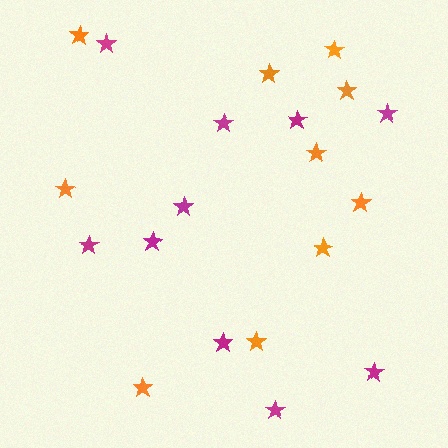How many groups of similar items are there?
There are 2 groups: one group of magenta stars (10) and one group of orange stars (10).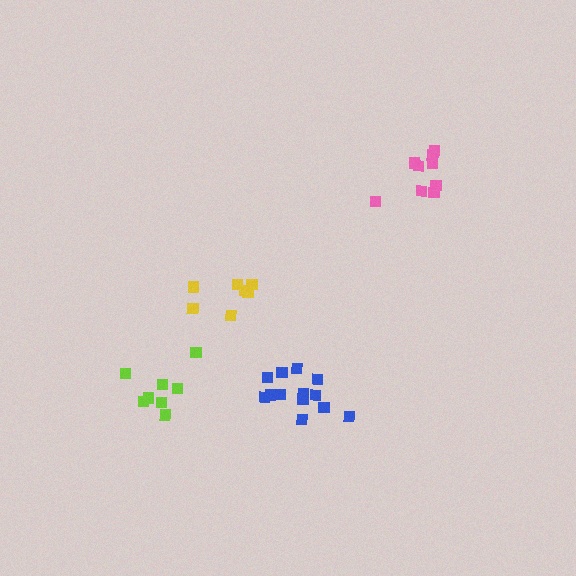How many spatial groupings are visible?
There are 4 spatial groupings.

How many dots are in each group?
Group 1: 9 dots, Group 2: 7 dots, Group 3: 13 dots, Group 4: 8 dots (37 total).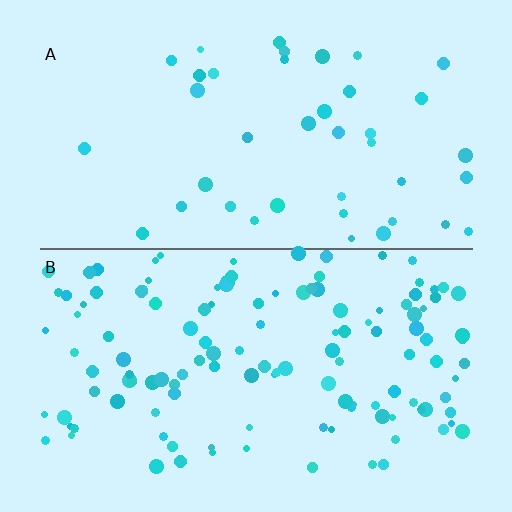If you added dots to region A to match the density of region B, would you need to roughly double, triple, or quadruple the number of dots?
Approximately triple.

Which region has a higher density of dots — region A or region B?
B (the bottom).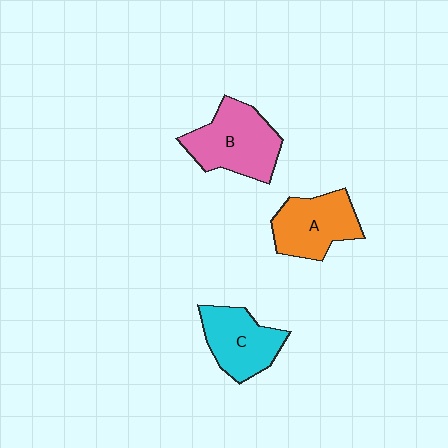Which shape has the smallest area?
Shape C (cyan).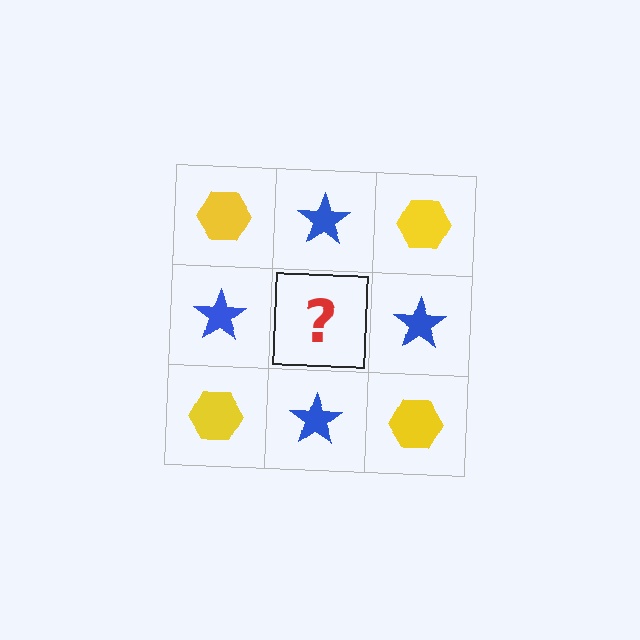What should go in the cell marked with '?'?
The missing cell should contain a yellow hexagon.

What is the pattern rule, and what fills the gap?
The rule is that it alternates yellow hexagon and blue star in a checkerboard pattern. The gap should be filled with a yellow hexagon.